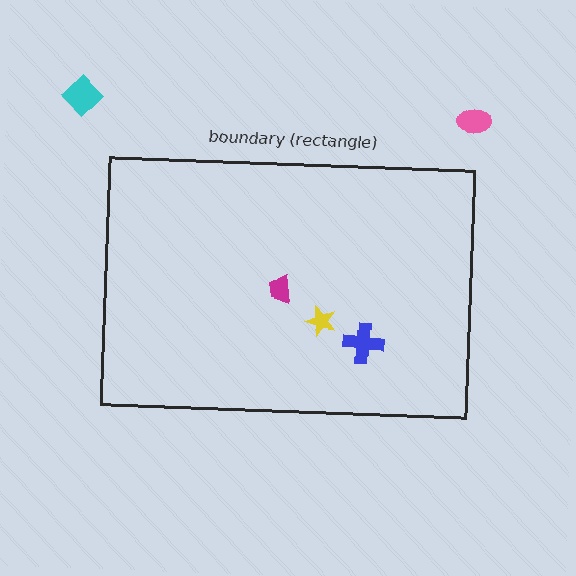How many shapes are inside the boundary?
3 inside, 2 outside.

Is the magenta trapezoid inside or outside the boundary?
Inside.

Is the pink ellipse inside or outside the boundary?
Outside.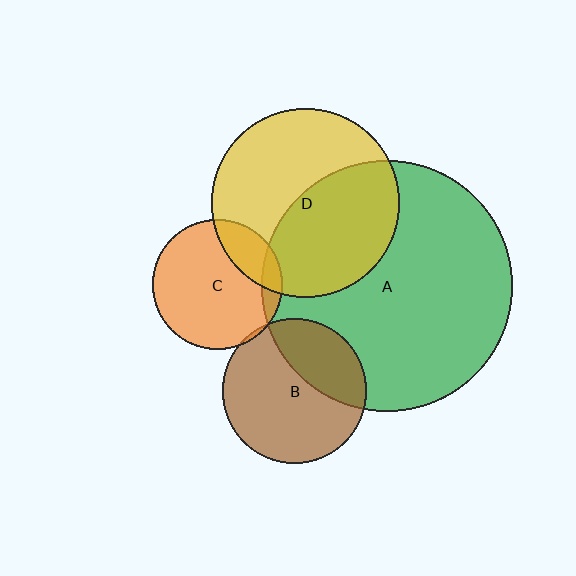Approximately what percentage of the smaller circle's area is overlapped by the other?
Approximately 10%.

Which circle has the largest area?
Circle A (green).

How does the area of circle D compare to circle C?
Approximately 2.1 times.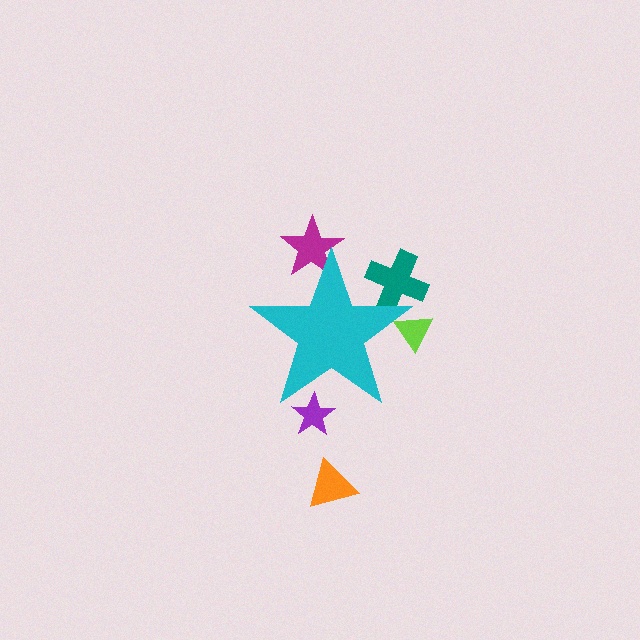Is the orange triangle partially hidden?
No, the orange triangle is fully visible.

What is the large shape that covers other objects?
A cyan star.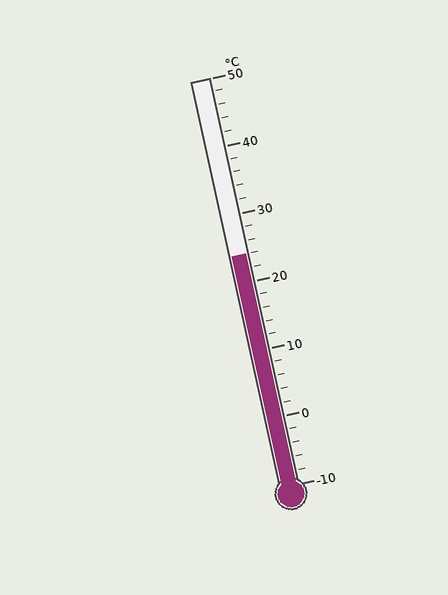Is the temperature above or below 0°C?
The temperature is above 0°C.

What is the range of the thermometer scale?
The thermometer scale ranges from -10°C to 50°C.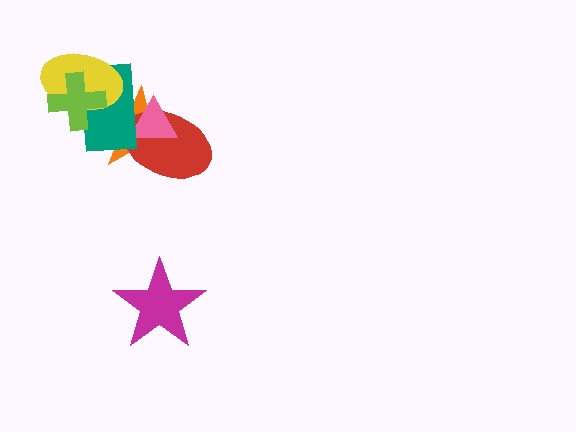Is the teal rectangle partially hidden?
Yes, it is partially covered by another shape.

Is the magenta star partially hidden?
No, no other shape covers it.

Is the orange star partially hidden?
Yes, it is partially covered by another shape.